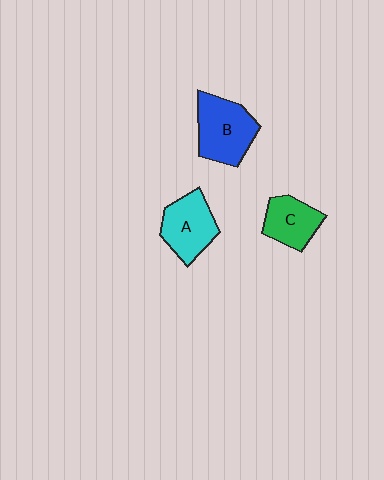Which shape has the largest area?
Shape B (blue).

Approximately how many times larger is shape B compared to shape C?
Approximately 1.4 times.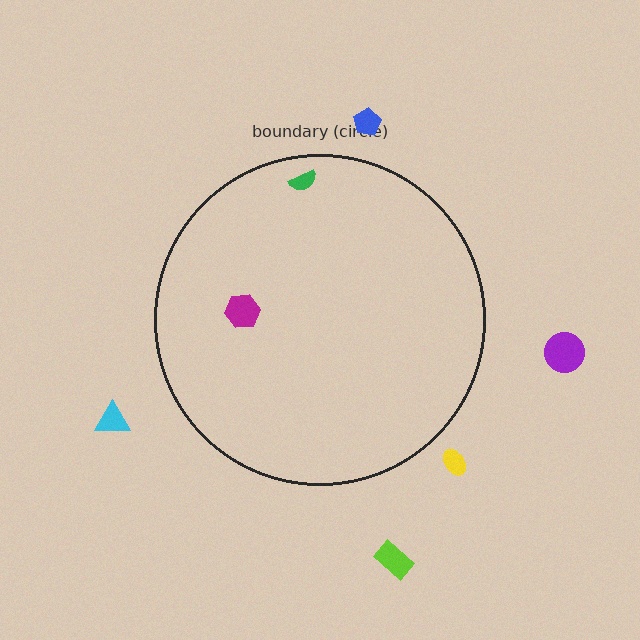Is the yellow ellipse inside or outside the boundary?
Outside.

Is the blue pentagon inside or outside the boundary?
Outside.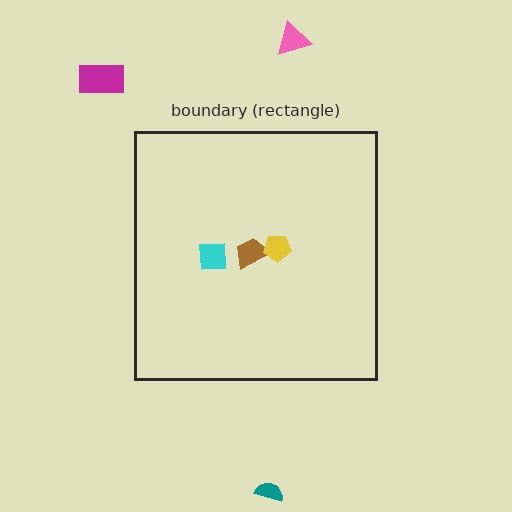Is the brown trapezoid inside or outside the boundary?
Inside.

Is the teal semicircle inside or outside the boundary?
Outside.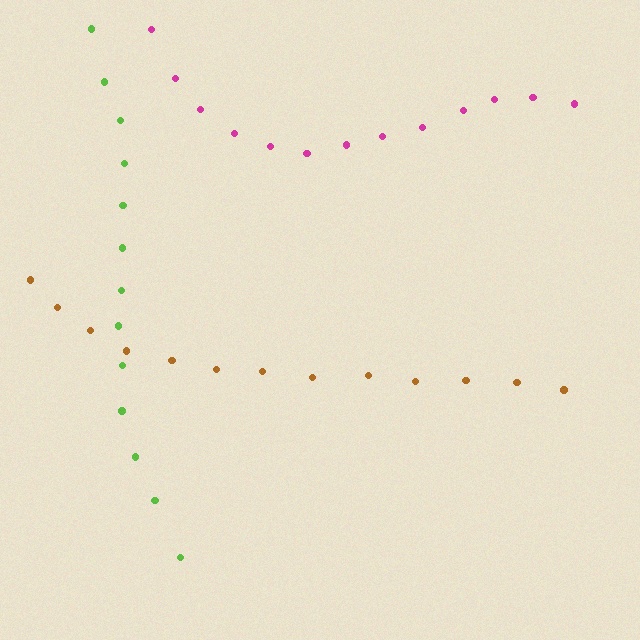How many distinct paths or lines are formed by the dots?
There are 3 distinct paths.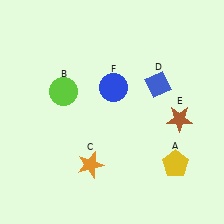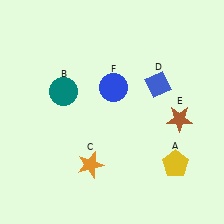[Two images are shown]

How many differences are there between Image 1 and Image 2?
There is 1 difference between the two images.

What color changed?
The circle (B) changed from lime in Image 1 to teal in Image 2.